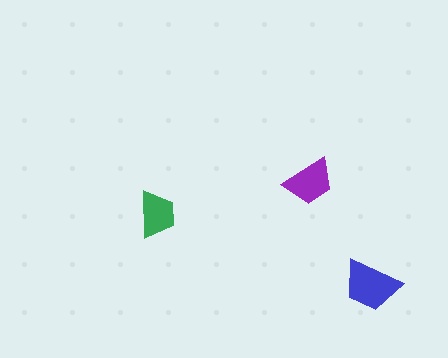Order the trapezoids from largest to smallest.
the blue one, the purple one, the green one.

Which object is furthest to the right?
The blue trapezoid is rightmost.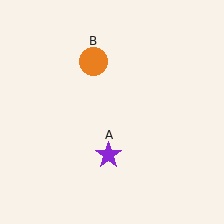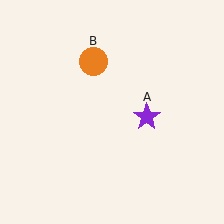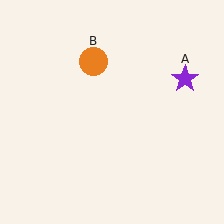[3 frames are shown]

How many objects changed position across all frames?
1 object changed position: purple star (object A).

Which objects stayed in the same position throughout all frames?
Orange circle (object B) remained stationary.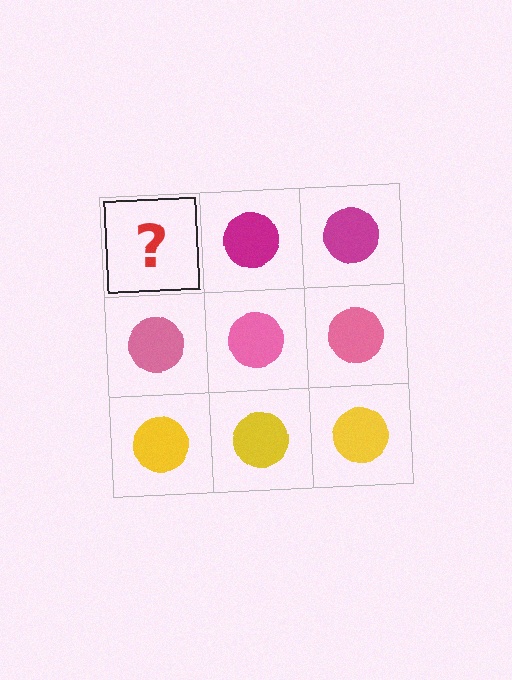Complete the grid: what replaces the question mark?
The question mark should be replaced with a magenta circle.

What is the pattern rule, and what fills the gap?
The rule is that each row has a consistent color. The gap should be filled with a magenta circle.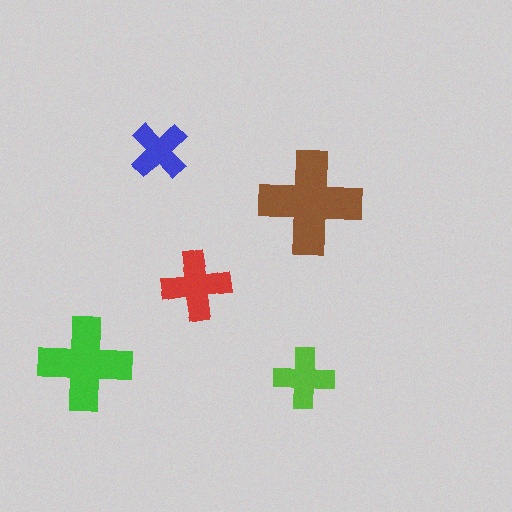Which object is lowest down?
The lime cross is bottommost.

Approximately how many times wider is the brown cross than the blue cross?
About 1.5 times wider.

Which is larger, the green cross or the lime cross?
The green one.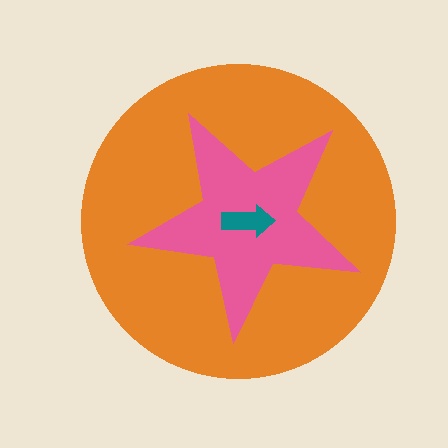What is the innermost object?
The teal arrow.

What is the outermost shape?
The orange circle.